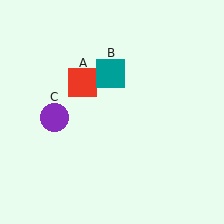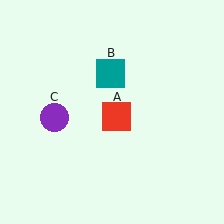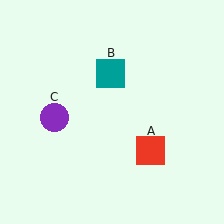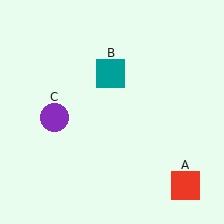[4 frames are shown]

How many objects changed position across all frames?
1 object changed position: red square (object A).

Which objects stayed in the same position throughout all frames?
Teal square (object B) and purple circle (object C) remained stationary.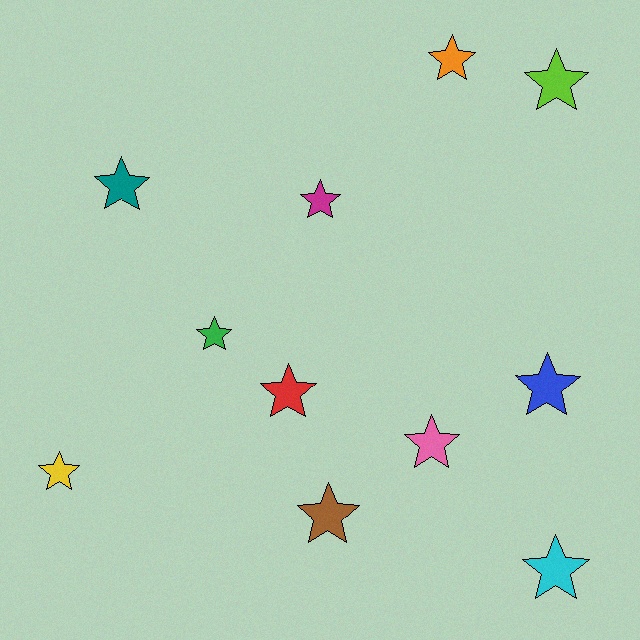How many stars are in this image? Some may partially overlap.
There are 11 stars.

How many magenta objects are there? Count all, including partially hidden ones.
There is 1 magenta object.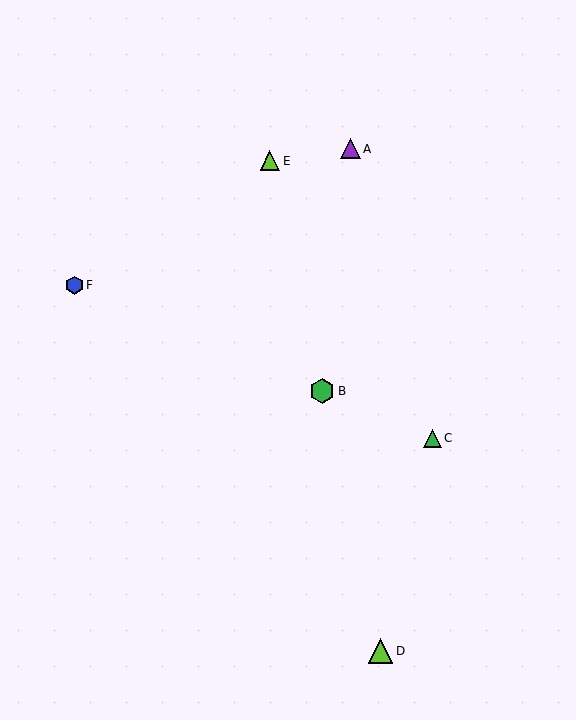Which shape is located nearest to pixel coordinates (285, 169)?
The lime triangle (labeled E) at (270, 161) is nearest to that location.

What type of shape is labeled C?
Shape C is a green triangle.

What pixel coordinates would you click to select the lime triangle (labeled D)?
Click at (381, 651) to select the lime triangle D.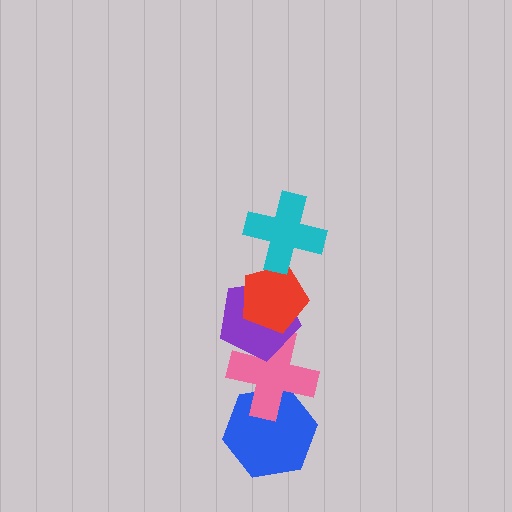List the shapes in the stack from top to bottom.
From top to bottom: the cyan cross, the red pentagon, the purple pentagon, the pink cross, the blue hexagon.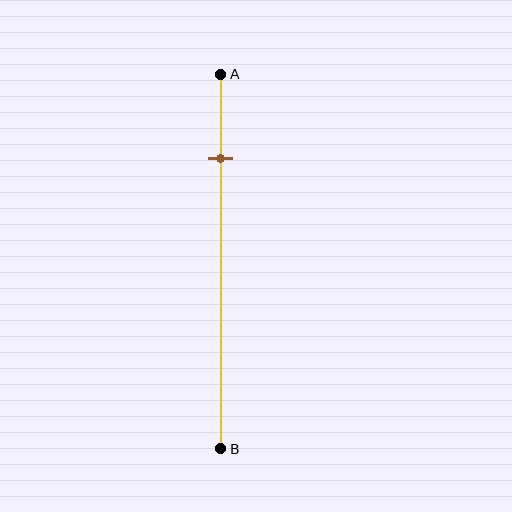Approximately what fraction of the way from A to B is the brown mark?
The brown mark is approximately 25% of the way from A to B.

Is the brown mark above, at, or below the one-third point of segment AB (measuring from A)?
The brown mark is above the one-third point of segment AB.